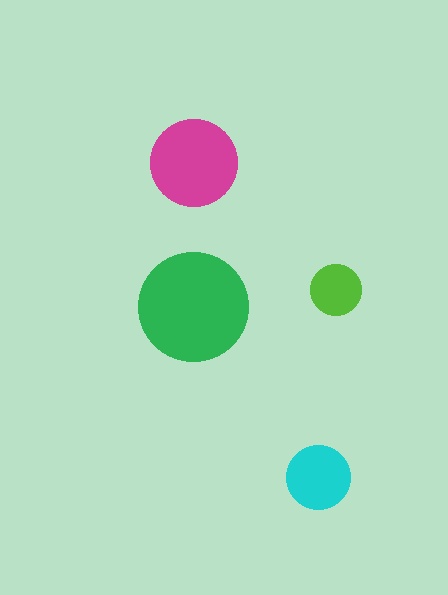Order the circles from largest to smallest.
the green one, the magenta one, the cyan one, the lime one.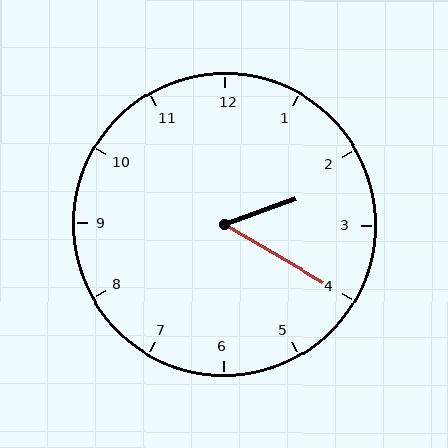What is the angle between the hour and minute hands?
Approximately 50 degrees.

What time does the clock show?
2:20.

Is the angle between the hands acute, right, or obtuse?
It is acute.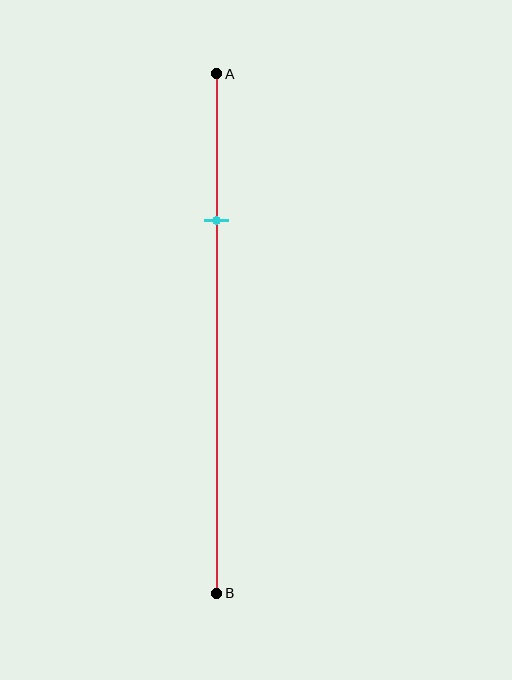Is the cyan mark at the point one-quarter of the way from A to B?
No, the mark is at about 30% from A, not at the 25% one-quarter point.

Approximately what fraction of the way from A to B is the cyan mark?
The cyan mark is approximately 30% of the way from A to B.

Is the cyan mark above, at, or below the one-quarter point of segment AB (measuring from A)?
The cyan mark is below the one-quarter point of segment AB.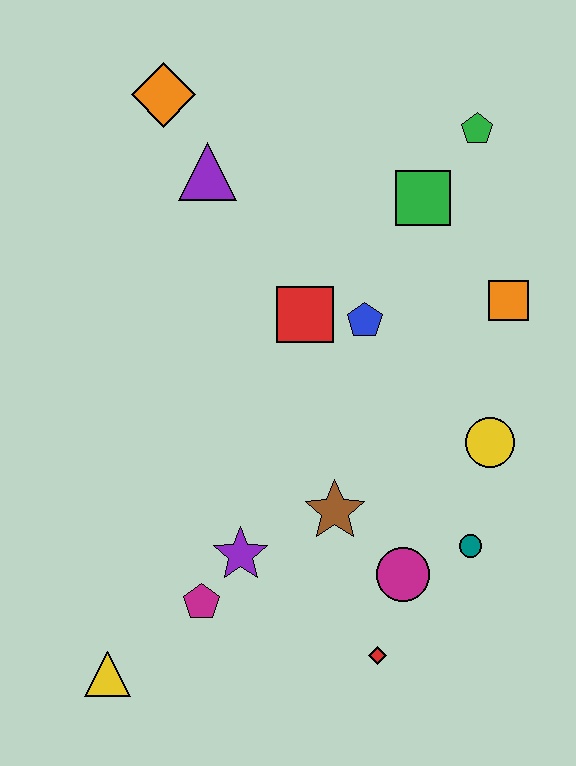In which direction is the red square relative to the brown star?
The red square is above the brown star.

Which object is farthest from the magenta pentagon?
The green pentagon is farthest from the magenta pentagon.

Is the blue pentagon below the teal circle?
No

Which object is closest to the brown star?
The magenta circle is closest to the brown star.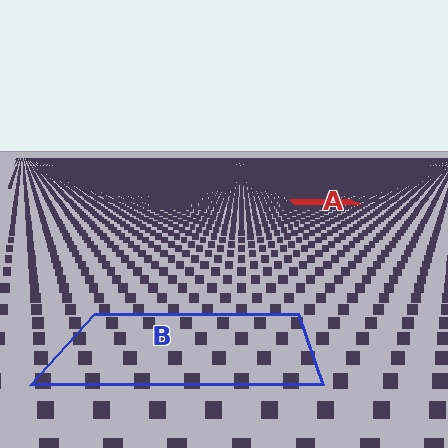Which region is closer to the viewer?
Region B is closer. The texture elements there are larger and more spread out.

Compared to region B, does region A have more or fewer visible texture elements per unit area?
Region A has more texture elements per unit area — they are packed more densely because it is farther away.